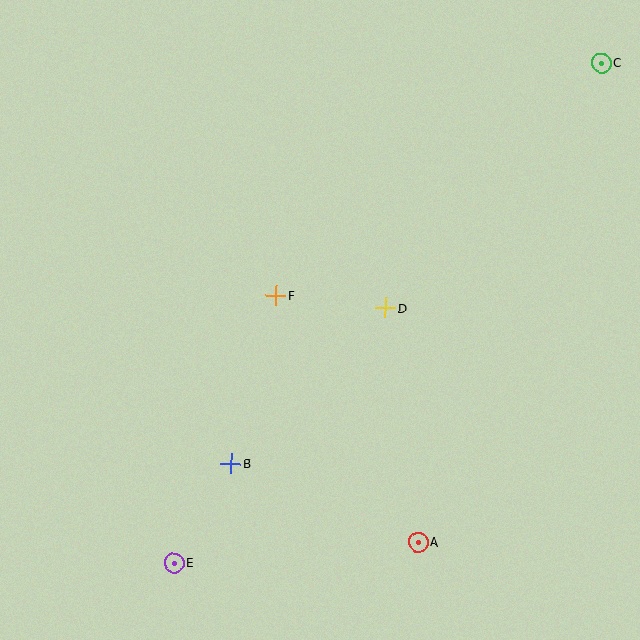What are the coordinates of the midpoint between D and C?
The midpoint between D and C is at (493, 185).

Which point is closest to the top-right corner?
Point C is closest to the top-right corner.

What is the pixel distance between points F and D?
The distance between F and D is 110 pixels.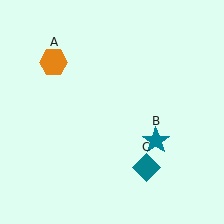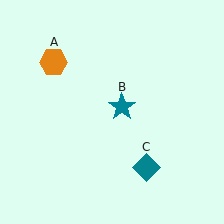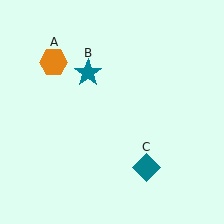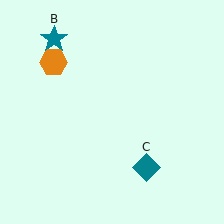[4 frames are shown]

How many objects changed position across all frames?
1 object changed position: teal star (object B).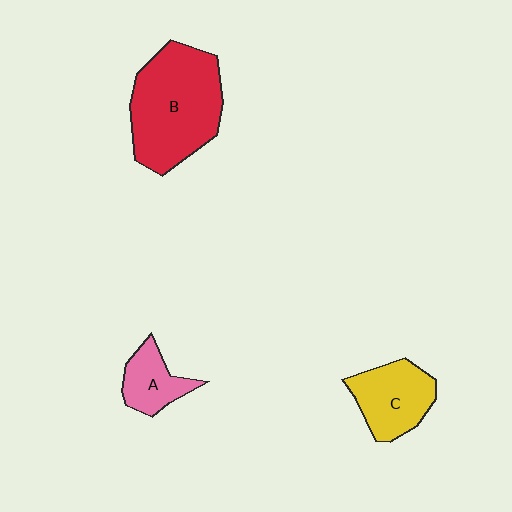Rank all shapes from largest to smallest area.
From largest to smallest: B (red), C (yellow), A (pink).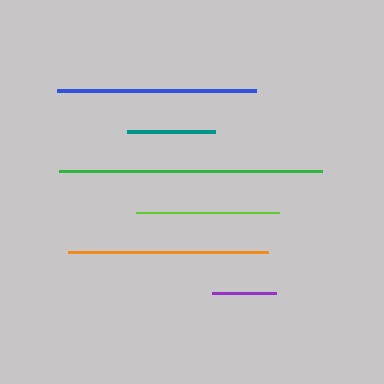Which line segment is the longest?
The green line is the longest at approximately 263 pixels.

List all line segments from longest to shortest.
From longest to shortest: green, orange, blue, lime, teal, purple.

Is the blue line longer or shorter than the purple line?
The blue line is longer than the purple line.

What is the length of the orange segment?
The orange segment is approximately 200 pixels long.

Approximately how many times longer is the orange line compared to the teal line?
The orange line is approximately 2.3 times the length of the teal line.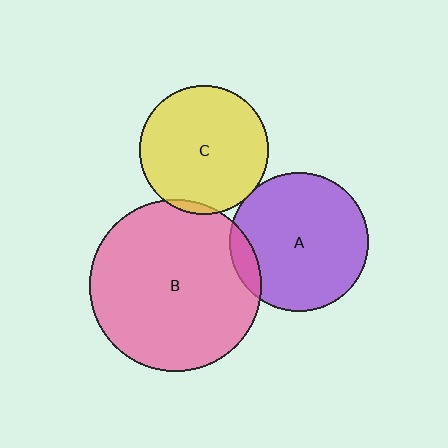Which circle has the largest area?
Circle B (pink).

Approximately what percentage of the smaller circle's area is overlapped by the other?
Approximately 10%.